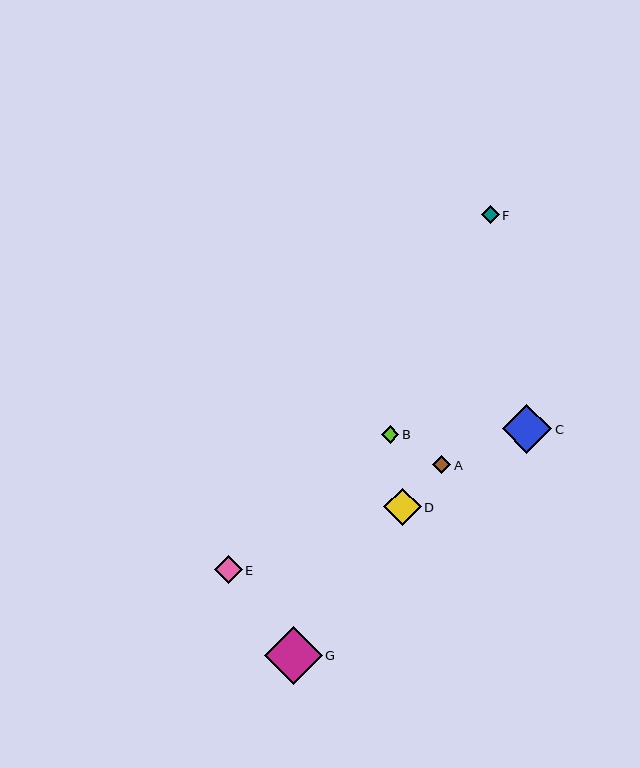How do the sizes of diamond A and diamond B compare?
Diamond A and diamond B are approximately the same size.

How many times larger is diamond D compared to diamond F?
Diamond D is approximately 2.1 times the size of diamond F.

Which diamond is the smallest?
Diamond B is the smallest with a size of approximately 18 pixels.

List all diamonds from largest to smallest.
From largest to smallest: G, C, D, E, A, F, B.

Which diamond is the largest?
Diamond G is the largest with a size of approximately 58 pixels.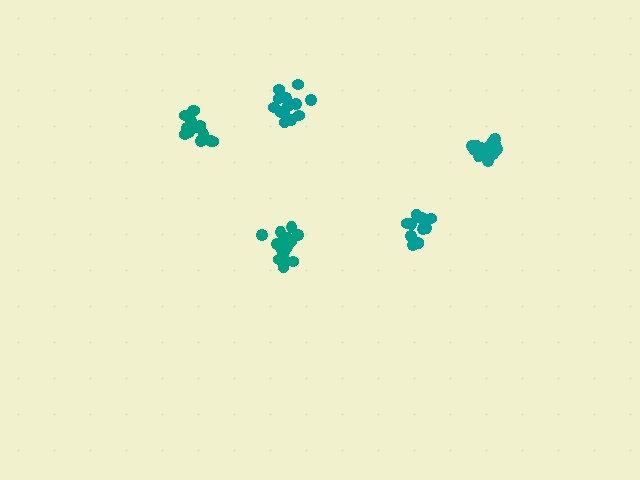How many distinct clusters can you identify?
There are 5 distinct clusters.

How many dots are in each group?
Group 1: 16 dots, Group 2: 15 dots, Group 3: 14 dots, Group 4: 13 dots, Group 5: 18 dots (76 total).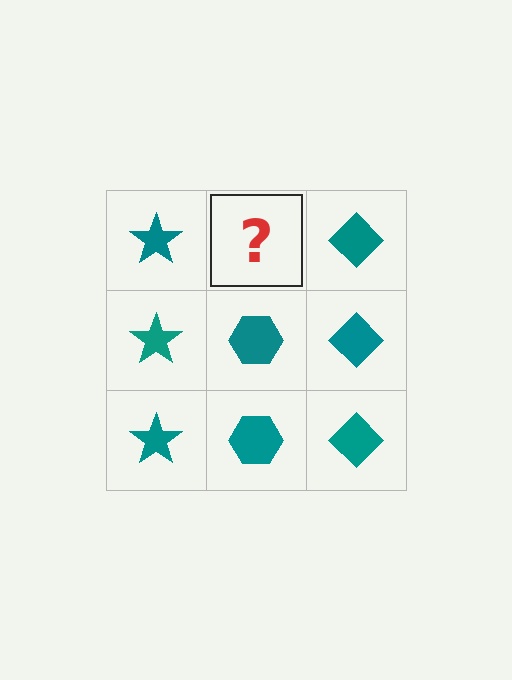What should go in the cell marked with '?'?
The missing cell should contain a teal hexagon.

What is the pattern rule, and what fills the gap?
The rule is that each column has a consistent shape. The gap should be filled with a teal hexagon.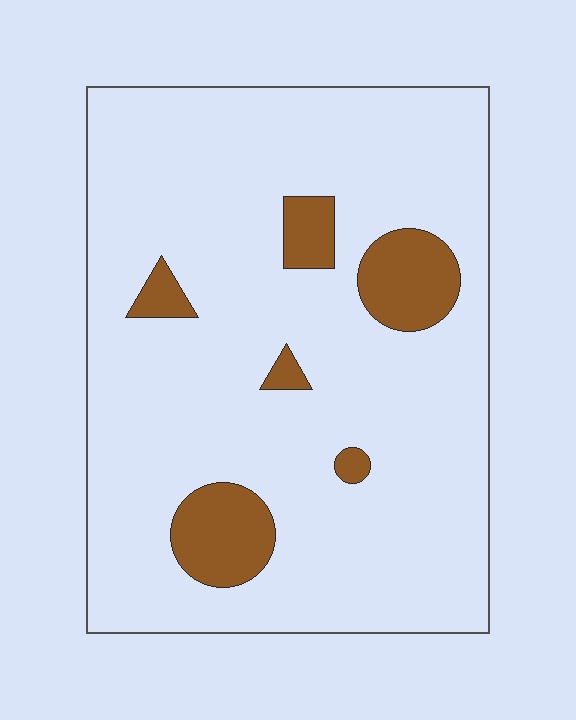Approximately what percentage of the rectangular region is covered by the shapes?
Approximately 10%.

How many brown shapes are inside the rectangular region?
6.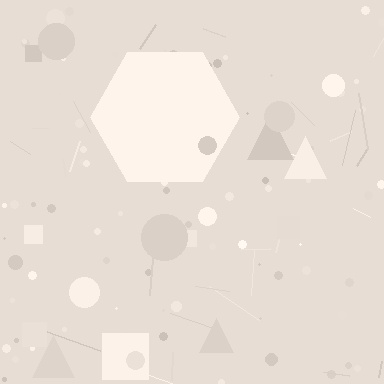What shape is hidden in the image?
A hexagon is hidden in the image.